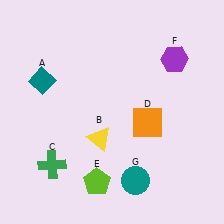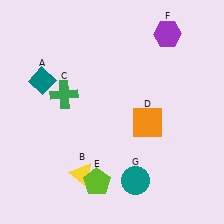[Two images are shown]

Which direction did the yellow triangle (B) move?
The yellow triangle (B) moved down.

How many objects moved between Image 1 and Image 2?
3 objects moved between the two images.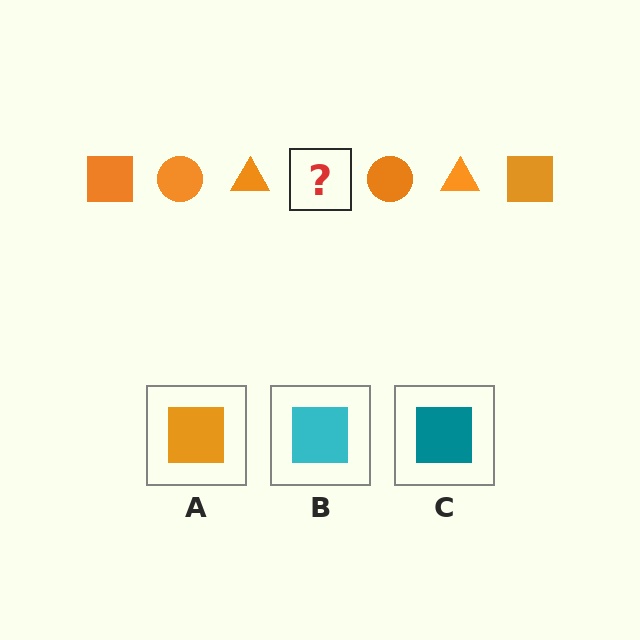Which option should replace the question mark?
Option A.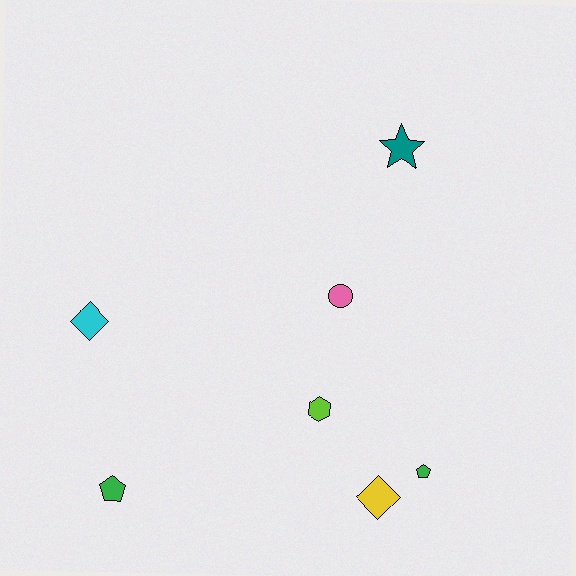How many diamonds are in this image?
There are 2 diamonds.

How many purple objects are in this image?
There are no purple objects.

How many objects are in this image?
There are 7 objects.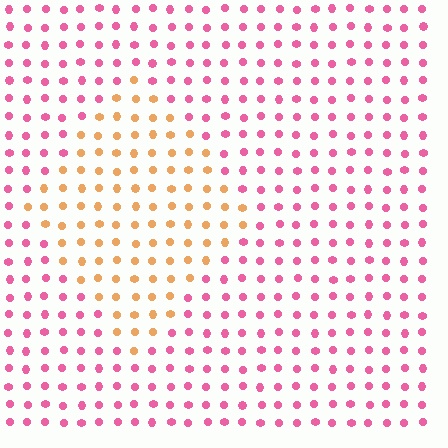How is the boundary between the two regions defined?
The boundary is defined purely by a slight shift in hue (about 58 degrees). Spacing, size, and orientation are identical on both sides.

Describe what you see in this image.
The image is filled with small pink elements in a uniform arrangement. A diamond-shaped region is visible where the elements are tinted to a slightly different hue, forming a subtle color boundary.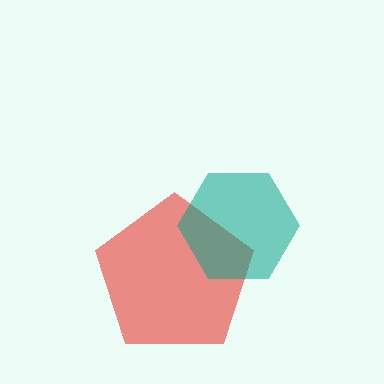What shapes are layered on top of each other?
The layered shapes are: a red pentagon, a teal hexagon.